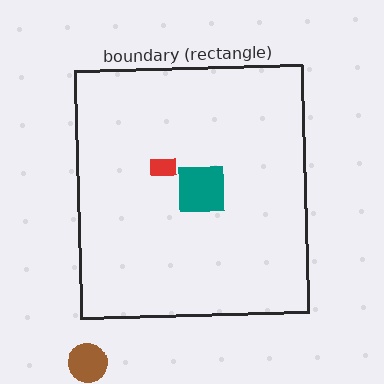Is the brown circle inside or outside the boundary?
Outside.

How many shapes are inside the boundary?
2 inside, 1 outside.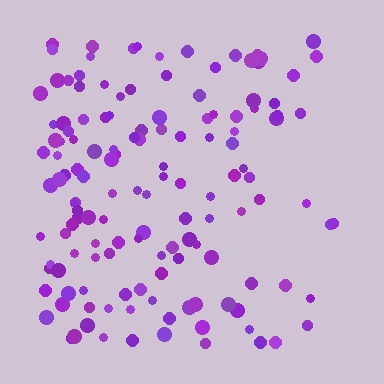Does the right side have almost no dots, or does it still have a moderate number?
Still a moderate number, just noticeably fewer than the left.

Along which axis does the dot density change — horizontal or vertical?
Horizontal.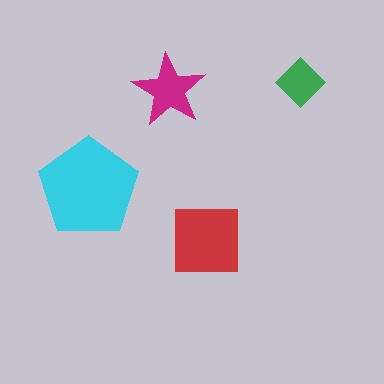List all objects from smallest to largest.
The green diamond, the magenta star, the red square, the cyan pentagon.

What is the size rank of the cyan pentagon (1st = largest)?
1st.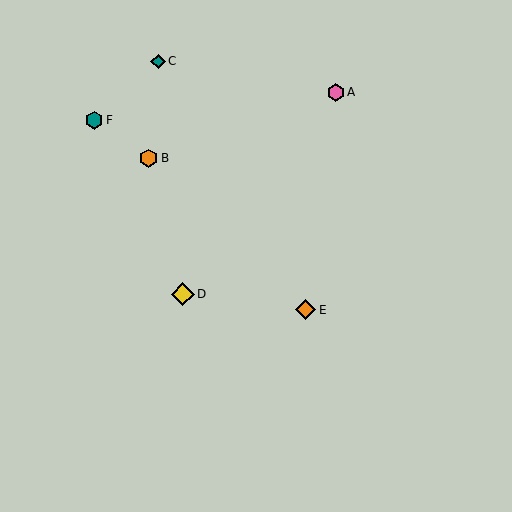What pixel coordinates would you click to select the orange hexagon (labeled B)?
Click at (149, 158) to select the orange hexagon B.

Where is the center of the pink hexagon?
The center of the pink hexagon is at (336, 92).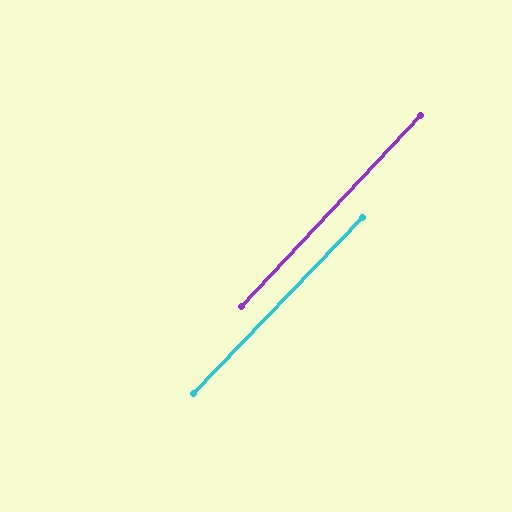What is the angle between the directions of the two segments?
Approximately 1 degree.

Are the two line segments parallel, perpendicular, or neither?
Parallel — their directions differ by only 0.6°.